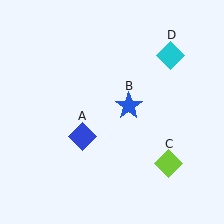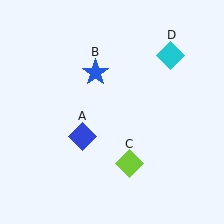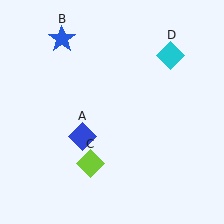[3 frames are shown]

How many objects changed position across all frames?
2 objects changed position: blue star (object B), lime diamond (object C).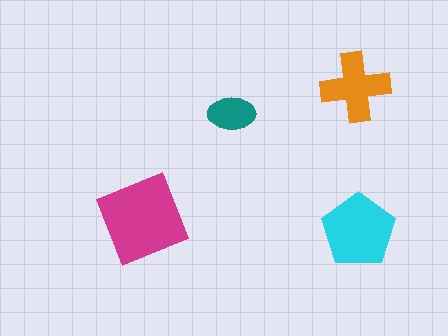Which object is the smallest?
The teal ellipse.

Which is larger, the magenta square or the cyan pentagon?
The magenta square.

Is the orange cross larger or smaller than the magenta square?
Smaller.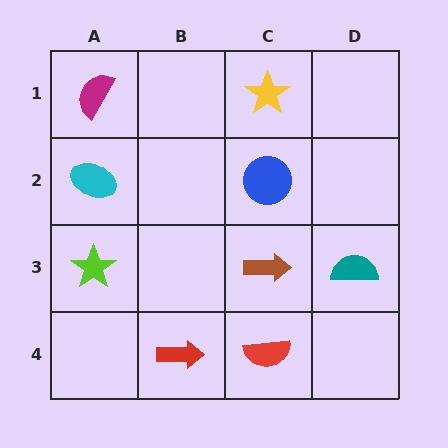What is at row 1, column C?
A yellow star.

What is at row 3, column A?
A lime star.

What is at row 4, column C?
A red semicircle.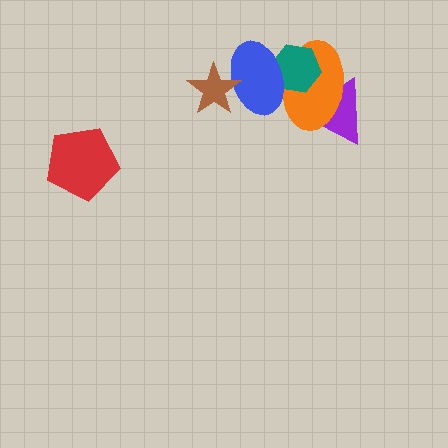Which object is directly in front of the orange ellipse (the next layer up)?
The teal hexagon is directly in front of the orange ellipse.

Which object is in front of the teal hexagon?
The blue ellipse is in front of the teal hexagon.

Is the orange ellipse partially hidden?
Yes, it is partially covered by another shape.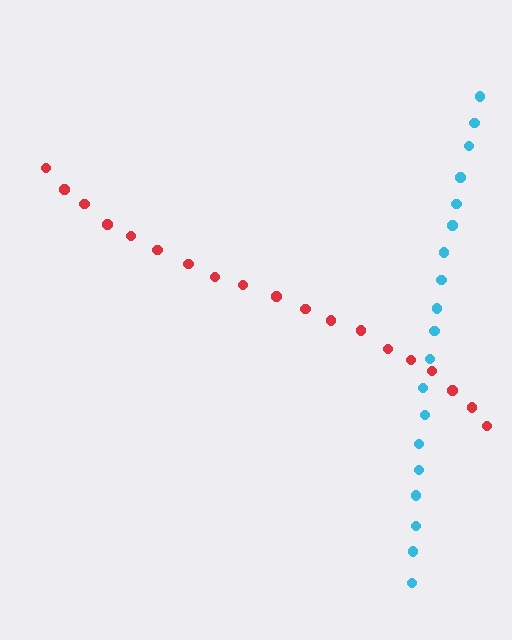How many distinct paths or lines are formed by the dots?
There are 2 distinct paths.